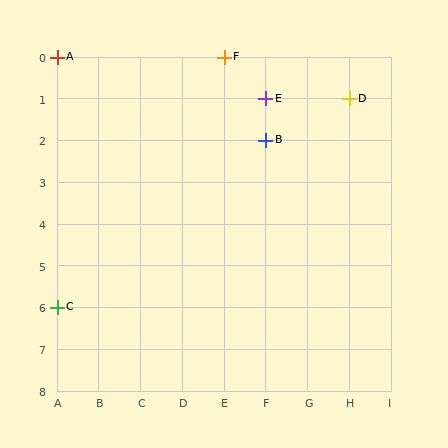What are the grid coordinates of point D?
Point D is at grid coordinates (H, 1).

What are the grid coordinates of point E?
Point E is at grid coordinates (F, 1).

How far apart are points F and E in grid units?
Points F and E are 1 column and 1 row apart (about 1.4 grid units diagonally).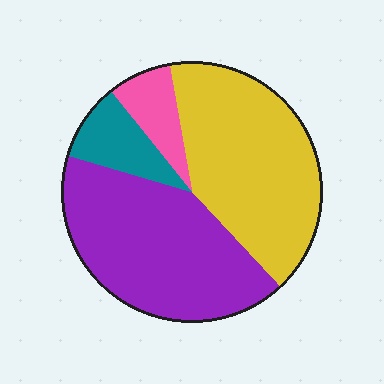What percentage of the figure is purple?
Purple takes up about two fifths (2/5) of the figure.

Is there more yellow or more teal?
Yellow.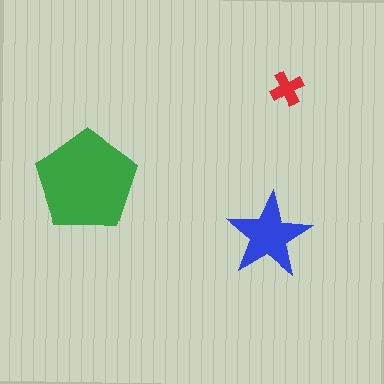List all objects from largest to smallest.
The green pentagon, the blue star, the red cross.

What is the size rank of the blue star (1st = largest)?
2nd.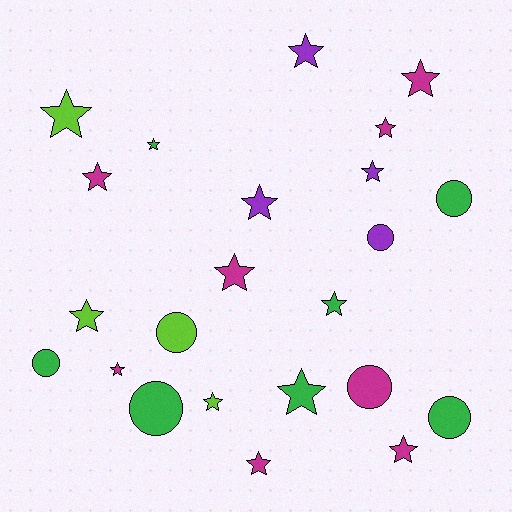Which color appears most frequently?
Magenta, with 8 objects.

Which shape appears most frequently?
Star, with 16 objects.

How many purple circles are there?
There is 1 purple circle.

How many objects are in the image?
There are 23 objects.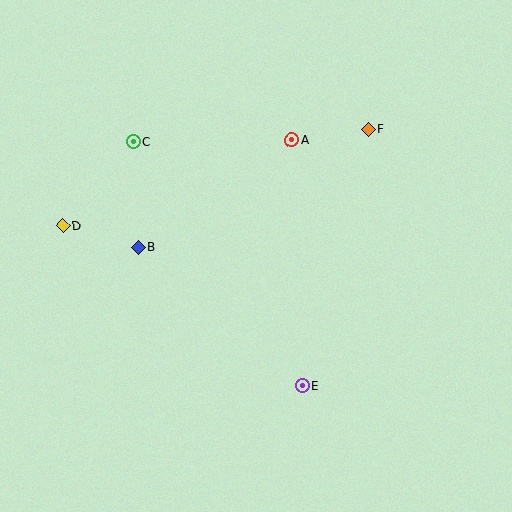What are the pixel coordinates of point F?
Point F is at (368, 130).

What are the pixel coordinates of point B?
Point B is at (138, 247).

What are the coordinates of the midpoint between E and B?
The midpoint between E and B is at (220, 317).